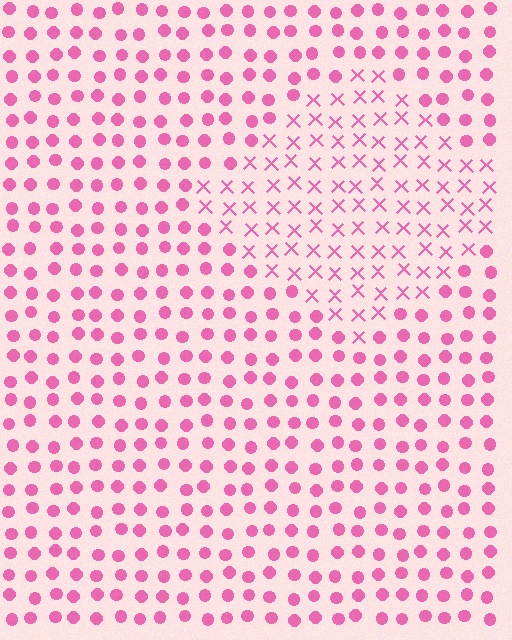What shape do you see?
I see a diamond.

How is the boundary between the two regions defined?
The boundary is defined by a change in element shape: X marks inside vs. circles outside. All elements share the same color and spacing.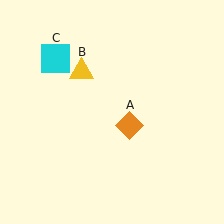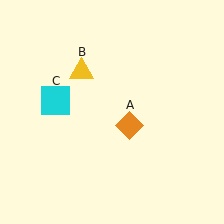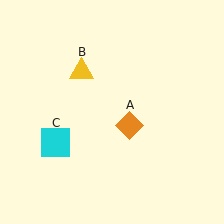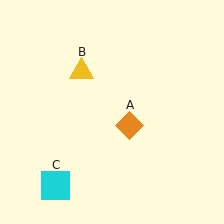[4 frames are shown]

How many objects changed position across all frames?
1 object changed position: cyan square (object C).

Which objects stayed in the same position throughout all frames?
Orange diamond (object A) and yellow triangle (object B) remained stationary.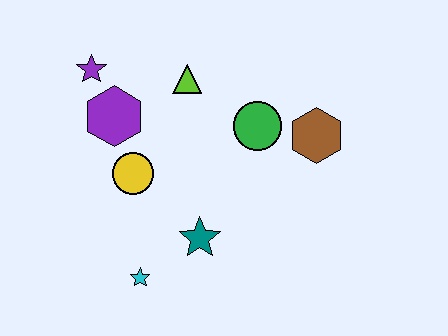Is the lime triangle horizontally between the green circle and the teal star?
No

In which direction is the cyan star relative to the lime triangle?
The cyan star is below the lime triangle.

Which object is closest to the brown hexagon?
The green circle is closest to the brown hexagon.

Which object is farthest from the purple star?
The brown hexagon is farthest from the purple star.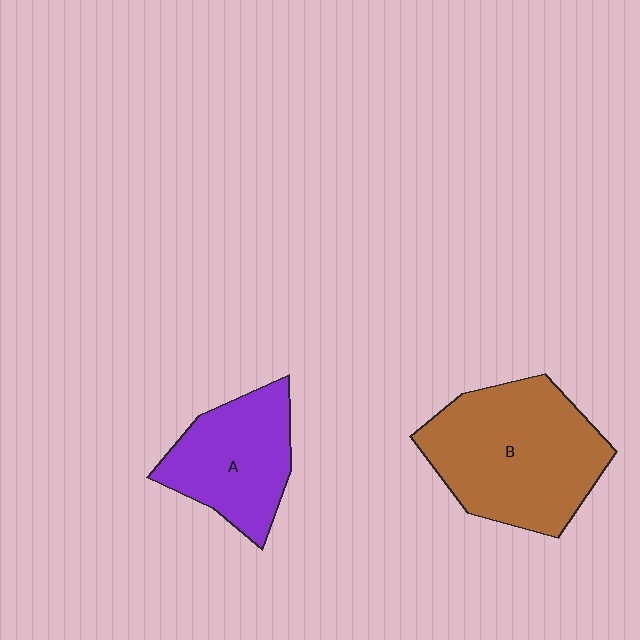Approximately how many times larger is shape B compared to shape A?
Approximately 1.5 times.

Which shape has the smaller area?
Shape A (purple).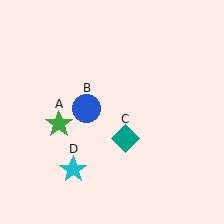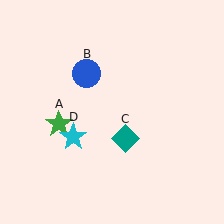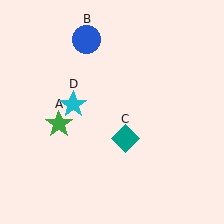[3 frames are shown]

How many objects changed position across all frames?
2 objects changed position: blue circle (object B), cyan star (object D).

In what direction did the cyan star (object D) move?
The cyan star (object D) moved up.